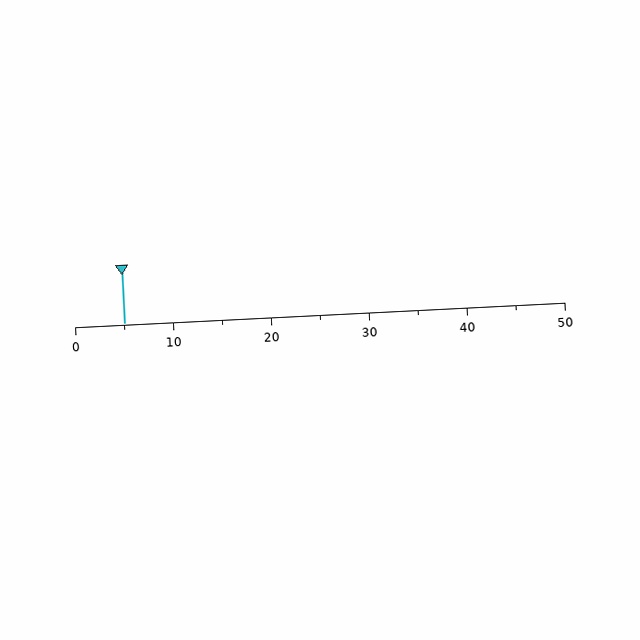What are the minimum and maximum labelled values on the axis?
The axis runs from 0 to 50.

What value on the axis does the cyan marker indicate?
The marker indicates approximately 5.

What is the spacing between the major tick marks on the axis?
The major ticks are spaced 10 apart.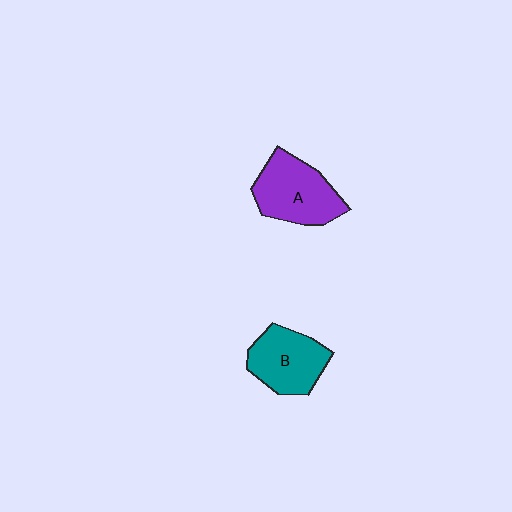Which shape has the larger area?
Shape A (purple).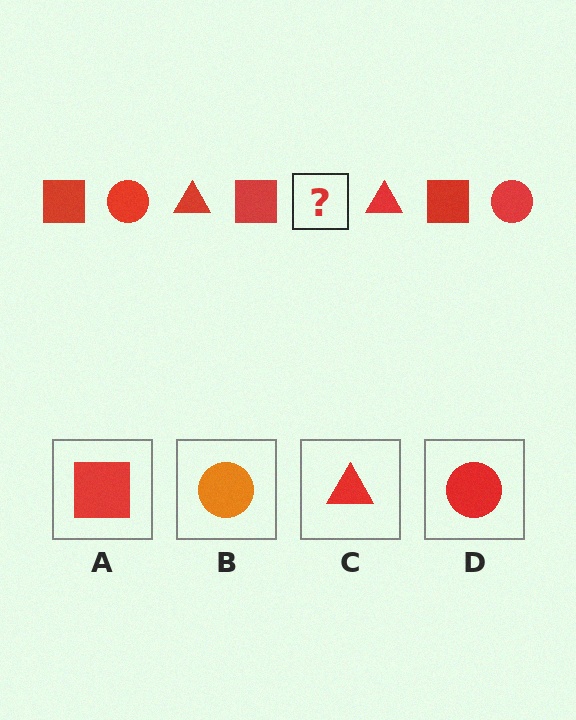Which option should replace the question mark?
Option D.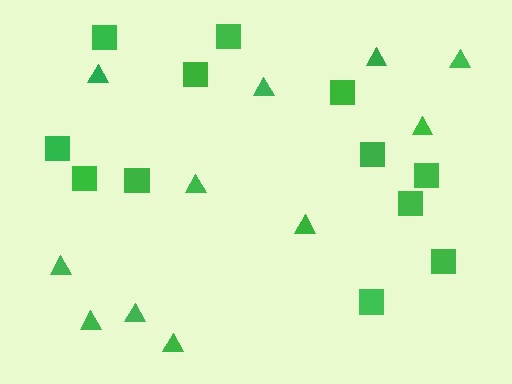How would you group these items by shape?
There are 2 groups: one group of triangles (11) and one group of squares (12).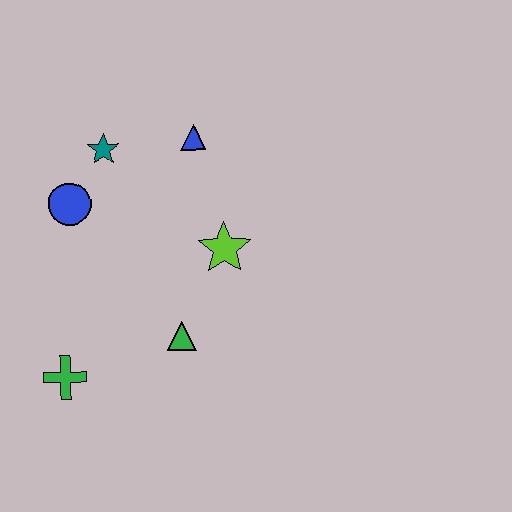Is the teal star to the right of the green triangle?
No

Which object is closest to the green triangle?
The lime star is closest to the green triangle.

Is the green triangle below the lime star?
Yes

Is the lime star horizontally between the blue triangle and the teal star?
No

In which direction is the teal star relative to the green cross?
The teal star is above the green cross.